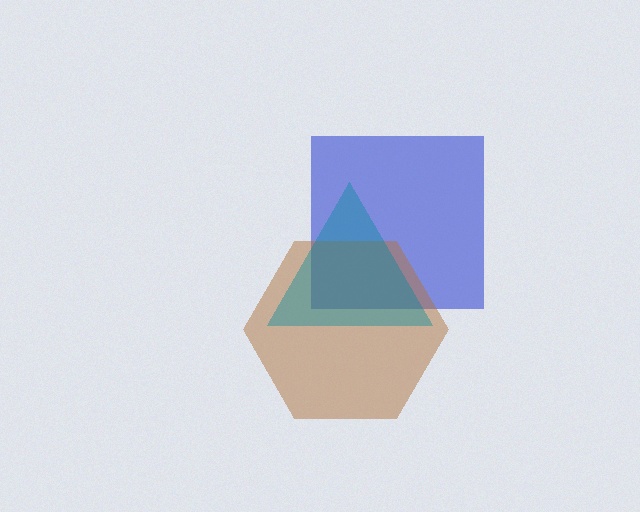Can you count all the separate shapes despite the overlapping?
Yes, there are 3 separate shapes.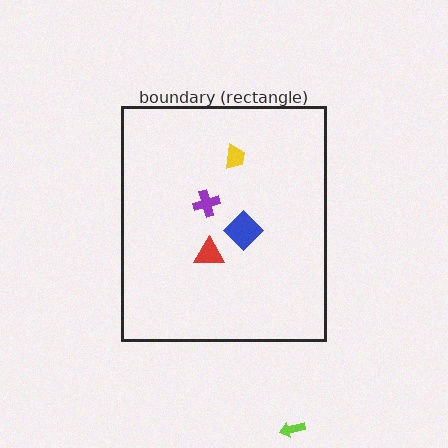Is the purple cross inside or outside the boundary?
Inside.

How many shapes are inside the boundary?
4 inside, 1 outside.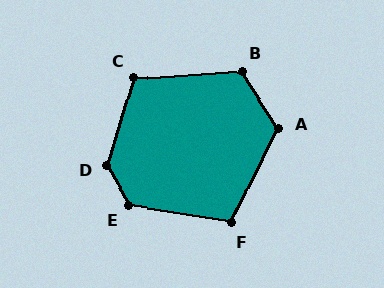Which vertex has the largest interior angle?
D, at approximately 134 degrees.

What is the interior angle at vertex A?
Approximately 121 degrees (obtuse).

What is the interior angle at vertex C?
Approximately 111 degrees (obtuse).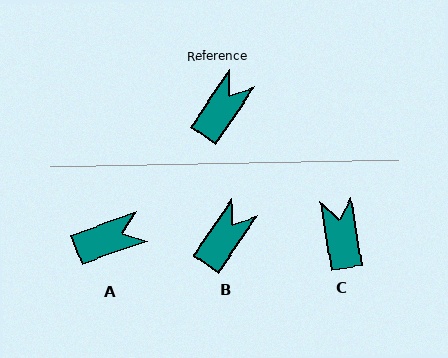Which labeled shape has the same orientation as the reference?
B.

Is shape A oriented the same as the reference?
No, it is off by about 36 degrees.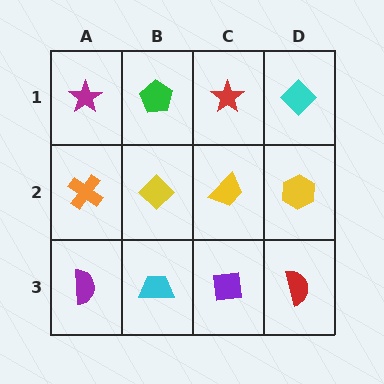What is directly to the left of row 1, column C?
A green pentagon.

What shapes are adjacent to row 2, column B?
A green pentagon (row 1, column B), a cyan trapezoid (row 3, column B), an orange cross (row 2, column A), a yellow trapezoid (row 2, column C).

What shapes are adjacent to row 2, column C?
A red star (row 1, column C), a purple square (row 3, column C), a yellow diamond (row 2, column B), a yellow hexagon (row 2, column D).